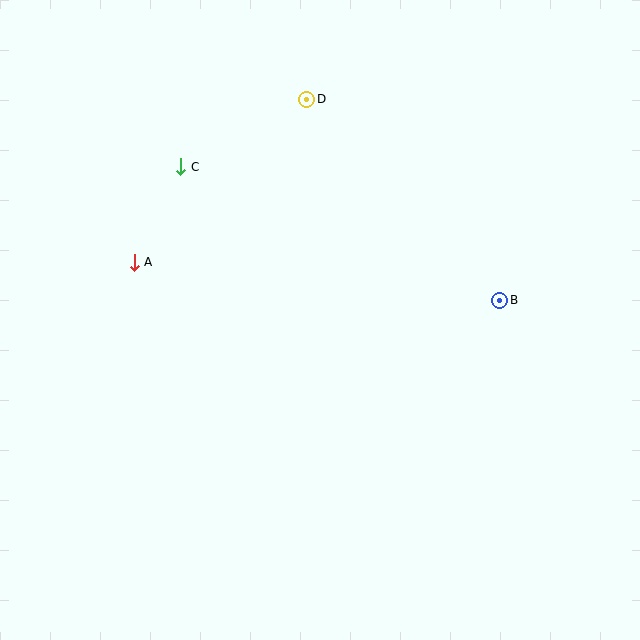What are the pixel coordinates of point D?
Point D is at (307, 99).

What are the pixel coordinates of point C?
Point C is at (180, 167).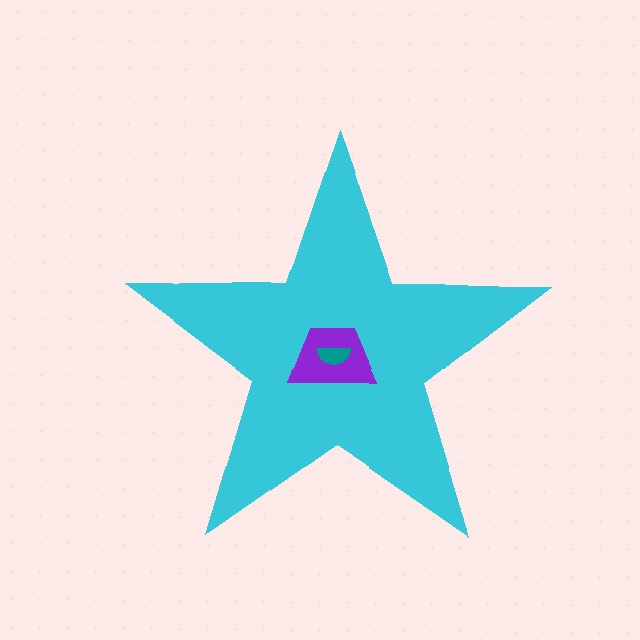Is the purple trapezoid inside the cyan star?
Yes.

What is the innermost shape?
The teal semicircle.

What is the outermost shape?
The cyan star.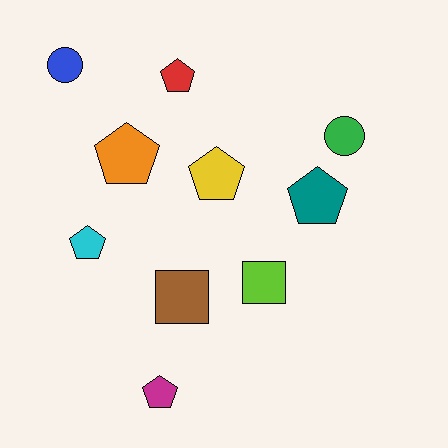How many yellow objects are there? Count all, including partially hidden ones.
There is 1 yellow object.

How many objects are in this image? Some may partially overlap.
There are 10 objects.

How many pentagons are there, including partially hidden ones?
There are 6 pentagons.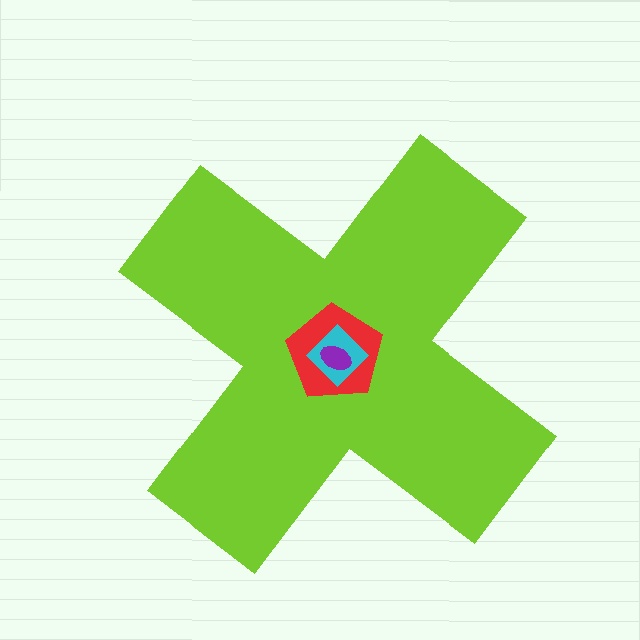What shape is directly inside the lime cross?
The red pentagon.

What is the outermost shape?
The lime cross.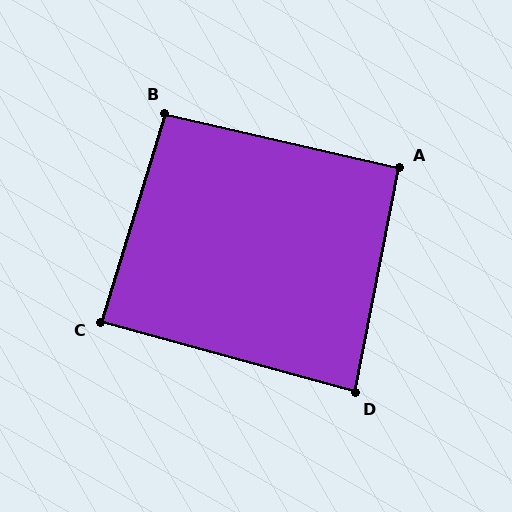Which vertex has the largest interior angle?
B, at approximately 94 degrees.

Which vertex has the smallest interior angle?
D, at approximately 86 degrees.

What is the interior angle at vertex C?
Approximately 88 degrees (approximately right).